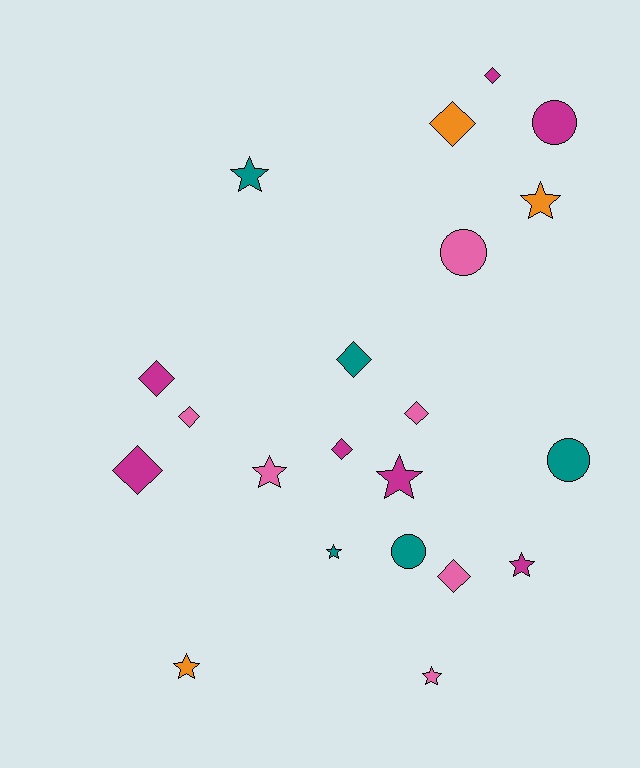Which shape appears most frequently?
Diamond, with 9 objects.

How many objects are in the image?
There are 21 objects.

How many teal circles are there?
There are 2 teal circles.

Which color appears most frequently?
Magenta, with 7 objects.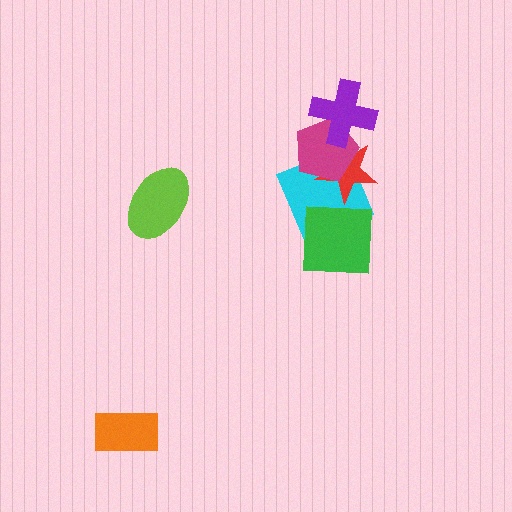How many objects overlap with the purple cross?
2 objects overlap with the purple cross.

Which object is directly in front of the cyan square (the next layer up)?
The red star is directly in front of the cyan square.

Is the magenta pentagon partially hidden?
Yes, it is partially covered by another shape.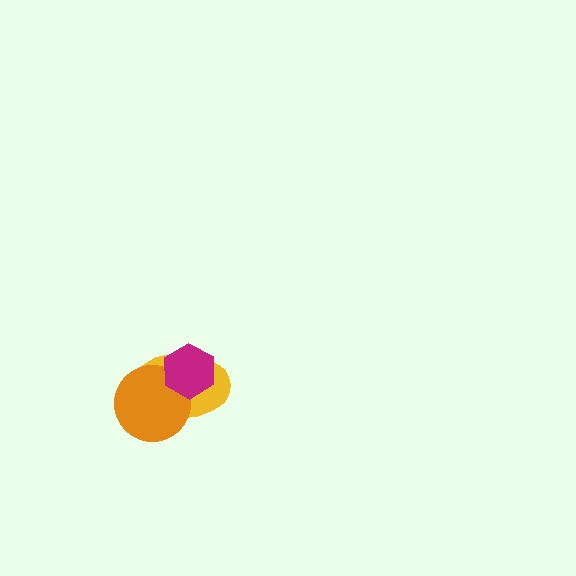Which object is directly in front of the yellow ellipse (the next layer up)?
The orange circle is directly in front of the yellow ellipse.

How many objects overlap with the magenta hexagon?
2 objects overlap with the magenta hexagon.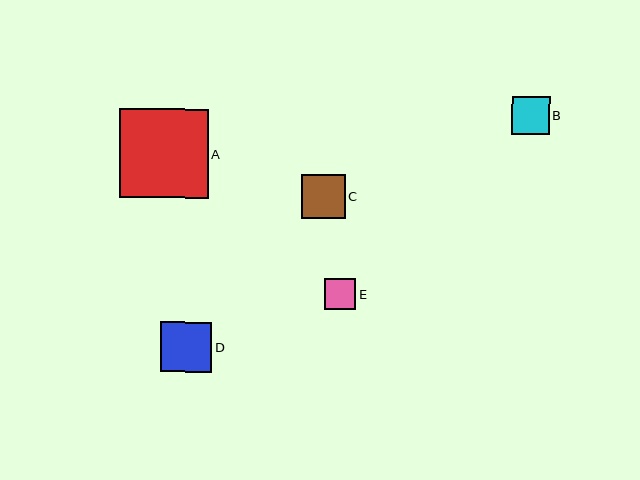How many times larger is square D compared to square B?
Square D is approximately 1.3 times the size of square B.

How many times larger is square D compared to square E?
Square D is approximately 1.6 times the size of square E.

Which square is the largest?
Square A is the largest with a size of approximately 89 pixels.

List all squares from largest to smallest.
From largest to smallest: A, D, C, B, E.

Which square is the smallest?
Square E is the smallest with a size of approximately 31 pixels.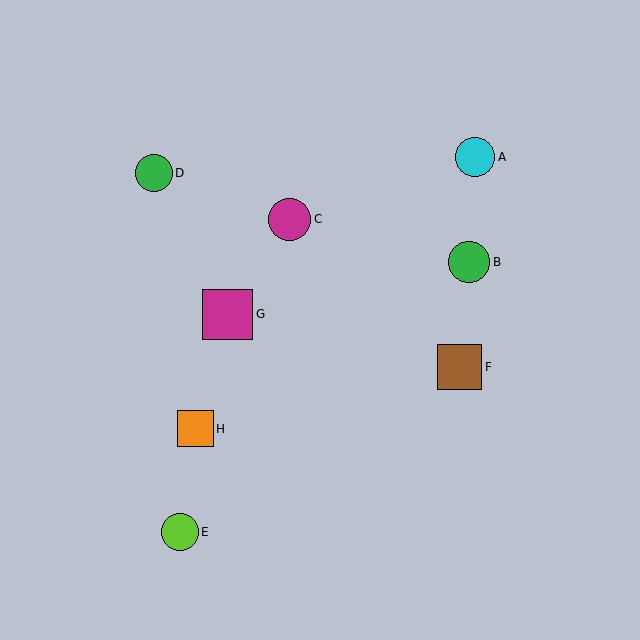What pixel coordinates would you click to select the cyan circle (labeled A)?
Click at (475, 157) to select the cyan circle A.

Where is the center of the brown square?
The center of the brown square is at (460, 367).